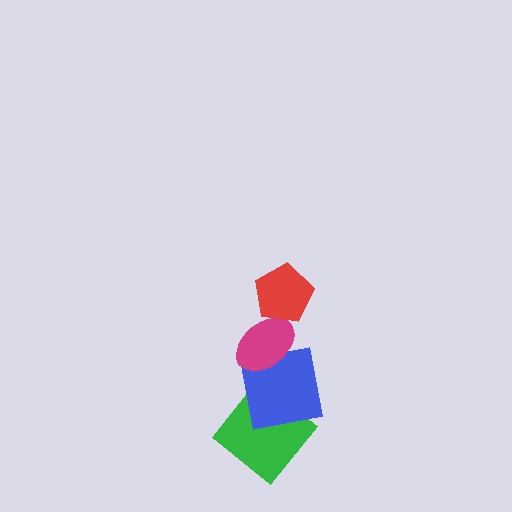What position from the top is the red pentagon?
The red pentagon is 1st from the top.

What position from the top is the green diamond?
The green diamond is 4th from the top.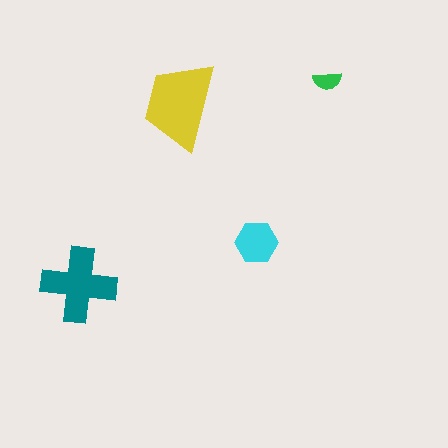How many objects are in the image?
There are 4 objects in the image.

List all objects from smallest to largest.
The green semicircle, the cyan hexagon, the teal cross, the yellow trapezoid.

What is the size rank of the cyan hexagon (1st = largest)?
3rd.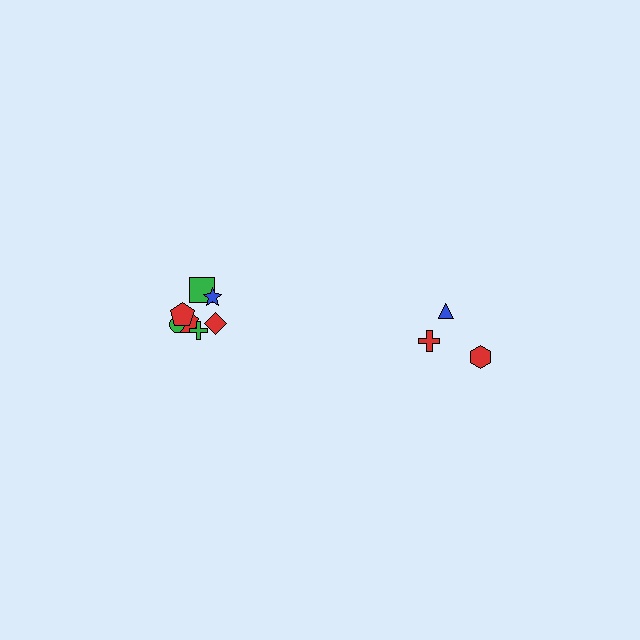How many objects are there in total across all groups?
There are 10 objects.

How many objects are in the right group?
There are 3 objects.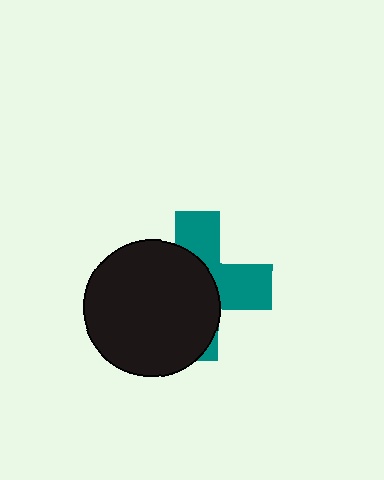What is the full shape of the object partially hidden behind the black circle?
The partially hidden object is a teal cross.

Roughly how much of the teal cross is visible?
A small part of it is visible (roughly 42%).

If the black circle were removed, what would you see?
You would see the complete teal cross.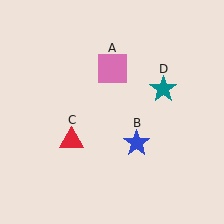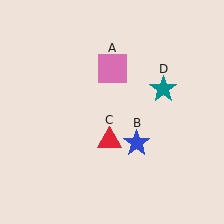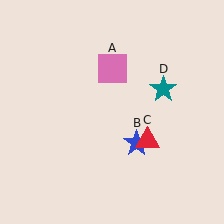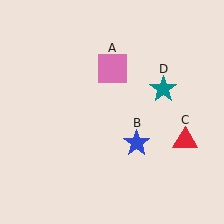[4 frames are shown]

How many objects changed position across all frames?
1 object changed position: red triangle (object C).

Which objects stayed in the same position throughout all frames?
Pink square (object A) and blue star (object B) and teal star (object D) remained stationary.